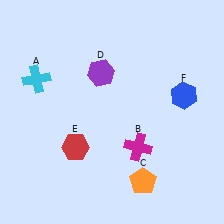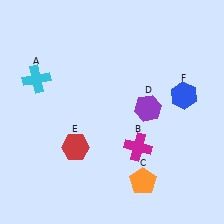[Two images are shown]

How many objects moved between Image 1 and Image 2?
1 object moved between the two images.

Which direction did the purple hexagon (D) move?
The purple hexagon (D) moved right.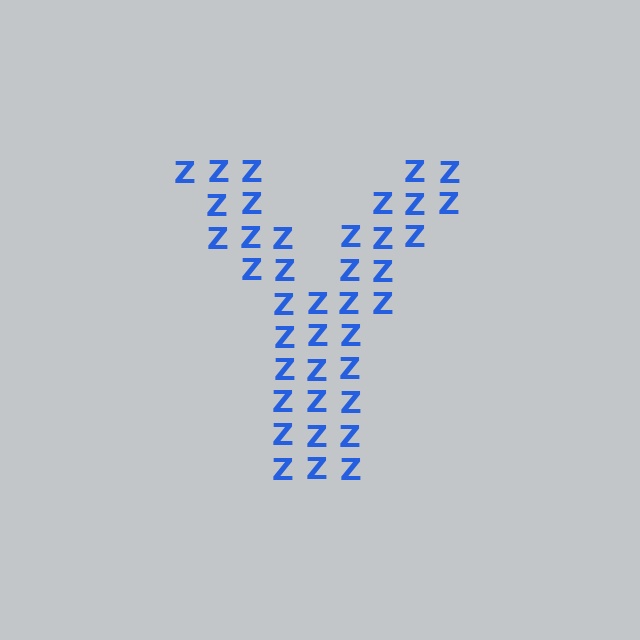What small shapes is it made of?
It is made of small letter Z's.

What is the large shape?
The large shape is the letter Y.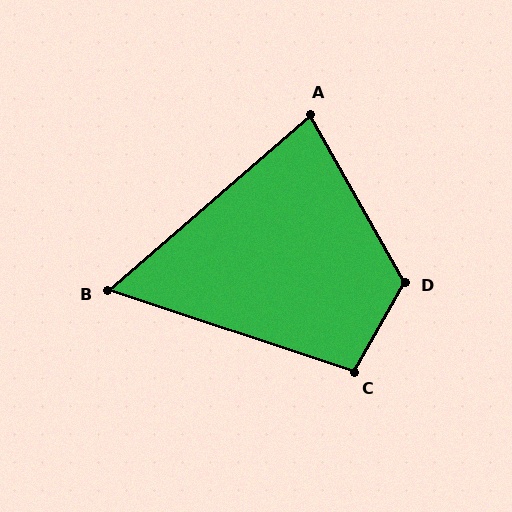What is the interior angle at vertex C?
Approximately 101 degrees (obtuse).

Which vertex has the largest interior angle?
D, at approximately 121 degrees.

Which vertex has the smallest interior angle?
B, at approximately 59 degrees.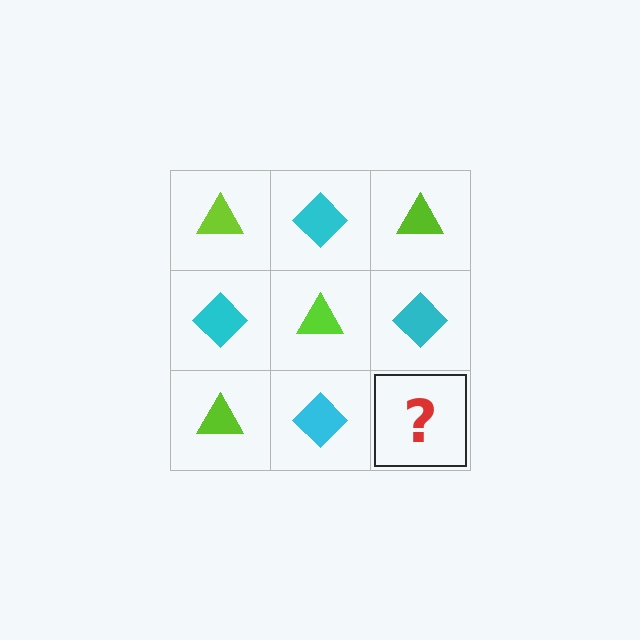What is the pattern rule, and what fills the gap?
The rule is that it alternates lime triangle and cyan diamond in a checkerboard pattern. The gap should be filled with a lime triangle.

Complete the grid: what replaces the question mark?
The question mark should be replaced with a lime triangle.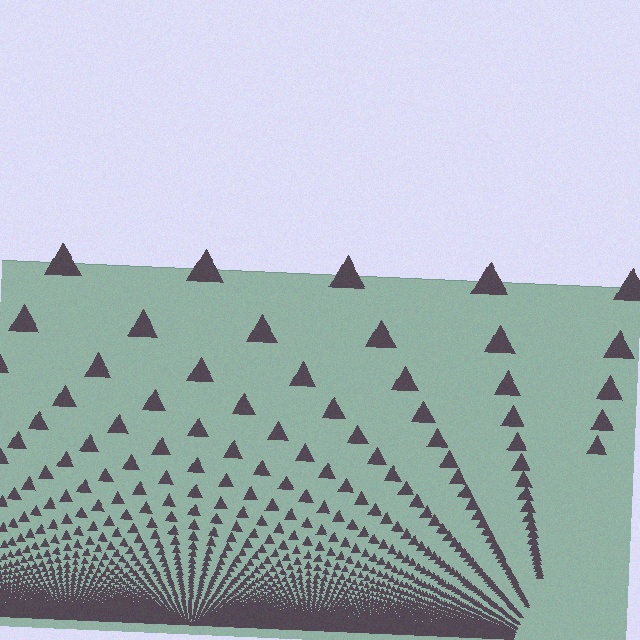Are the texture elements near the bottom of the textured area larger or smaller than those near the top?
Smaller. The gradient is inverted — elements near the bottom are smaller and denser.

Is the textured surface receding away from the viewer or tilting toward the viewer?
The surface appears to tilt toward the viewer. Texture elements get larger and sparser toward the top.